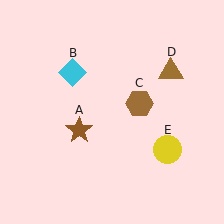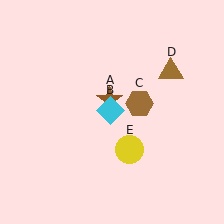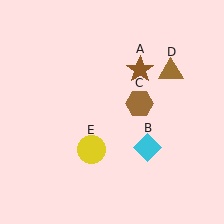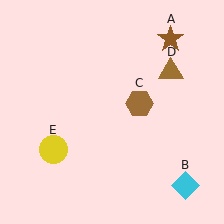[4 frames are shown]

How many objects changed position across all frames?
3 objects changed position: brown star (object A), cyan diamond (object B), yellow circle (object E).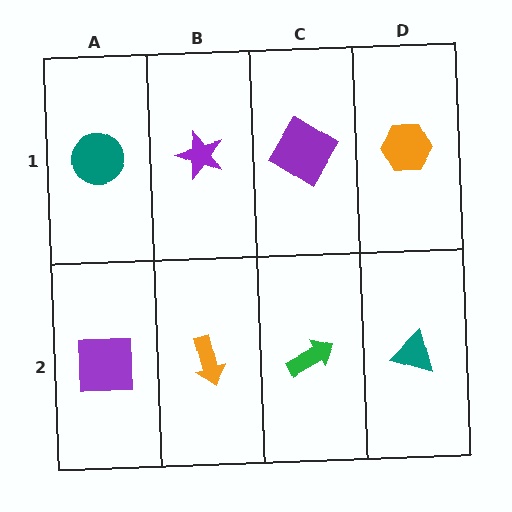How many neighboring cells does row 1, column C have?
3.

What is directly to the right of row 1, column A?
A purple star.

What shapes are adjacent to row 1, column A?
A purple square (row 2, column A), a purple star (row 1, column B).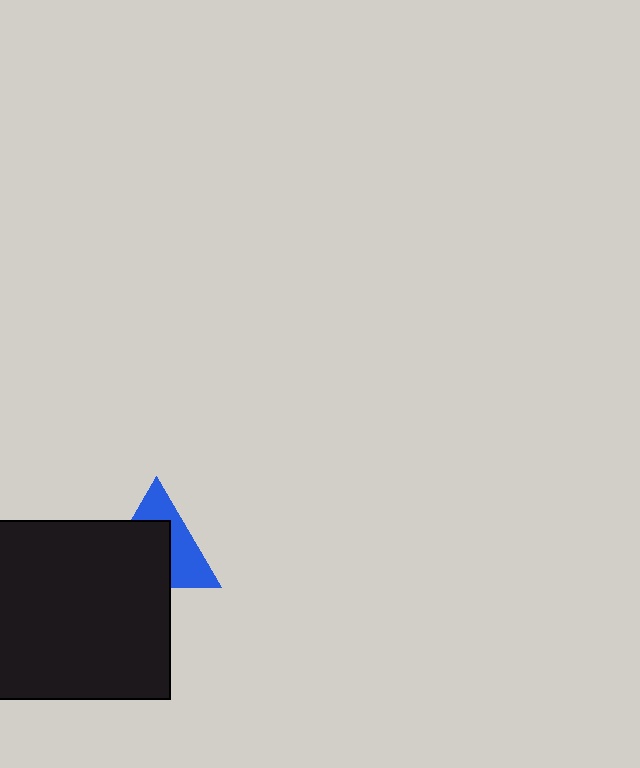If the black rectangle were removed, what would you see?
You would see the complete blue triangle.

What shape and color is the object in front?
The object in front is a black rectangle.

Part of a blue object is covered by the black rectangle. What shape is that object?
It is a triangle.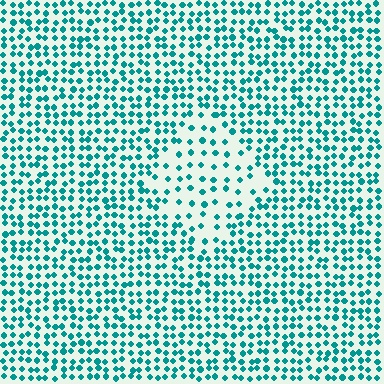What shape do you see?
I see a diamond.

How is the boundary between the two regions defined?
The boundary is defined by a change in element density (approximately 2.1x ratio). All elements are the same color, size, and shape.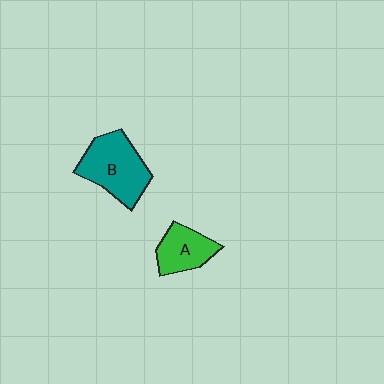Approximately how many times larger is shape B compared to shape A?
Approximately 1.6 times.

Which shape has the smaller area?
Shape A (green).